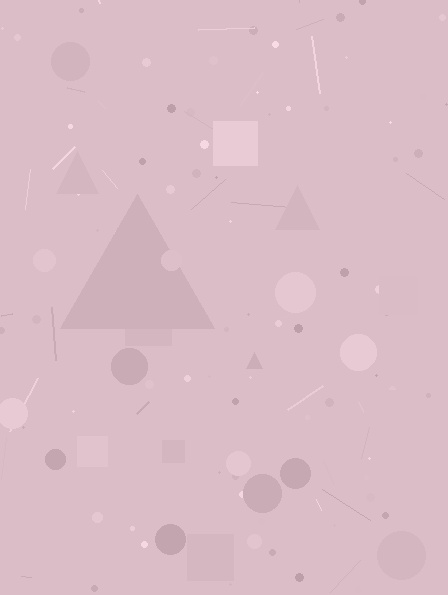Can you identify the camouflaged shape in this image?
The camouflaged shape is a triangle.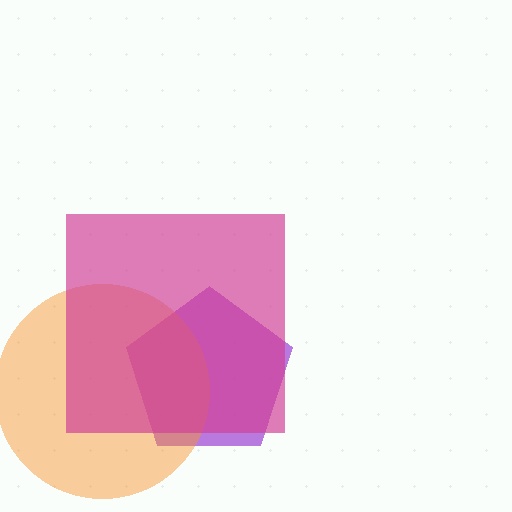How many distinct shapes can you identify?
There are 3 distinct shapes: a purple pentagon, an orange circle, a magenta square.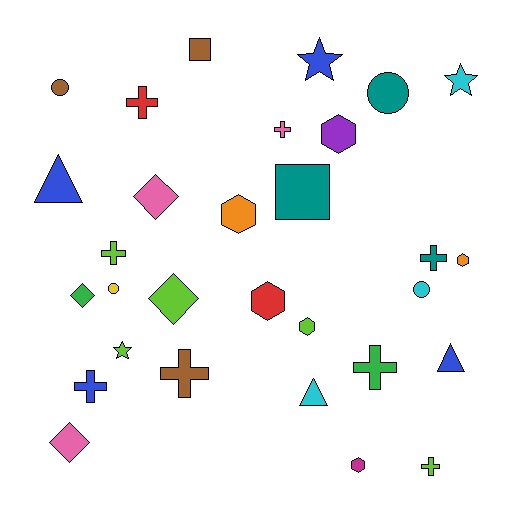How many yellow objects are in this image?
There is 1 yellow object.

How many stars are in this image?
There are 3 stars.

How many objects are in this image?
There are 30 objects.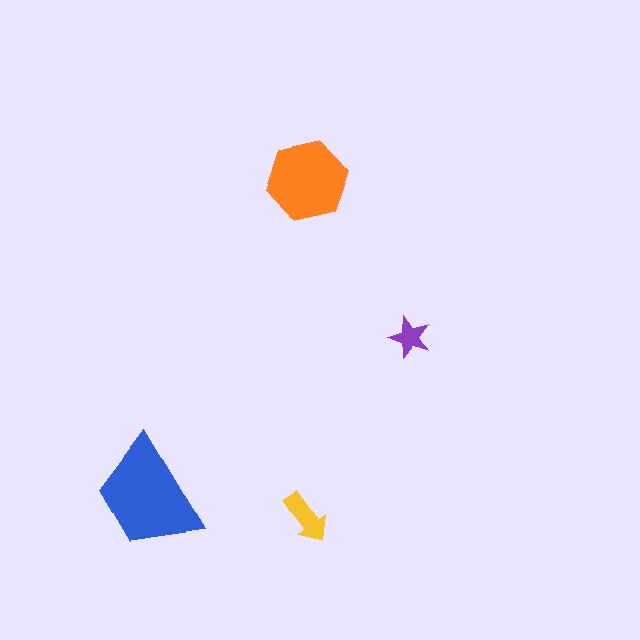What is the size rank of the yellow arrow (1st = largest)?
3rd.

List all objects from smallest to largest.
The purple star, the yellow arrow, the orange hexagon, the blue trapezoid.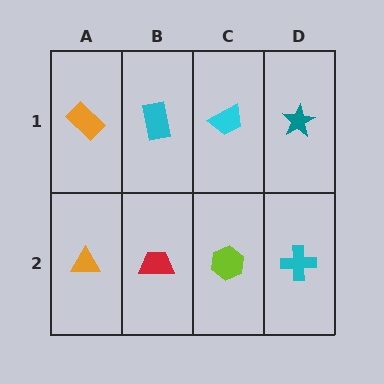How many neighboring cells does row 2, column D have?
2.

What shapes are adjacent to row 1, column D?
A cyan cross (row 2, column D), a cyan trapezoid (row 1, column C).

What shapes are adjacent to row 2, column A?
An orange rectangle (row 1, column A), a red trapezoid (row 2, column B).